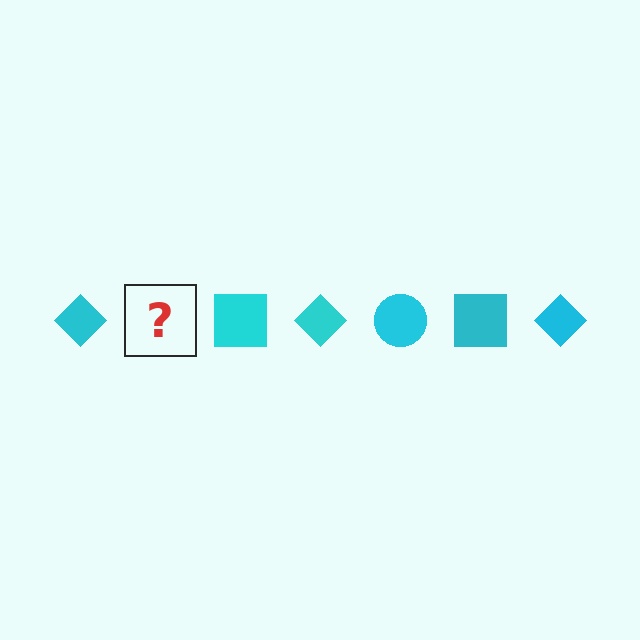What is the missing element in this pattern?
The missing element is a cyan circle.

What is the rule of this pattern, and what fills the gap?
The rule is that the pattern cycles through diamond, circle, square shapes in cyan. The gap should be filled with a cyan circle.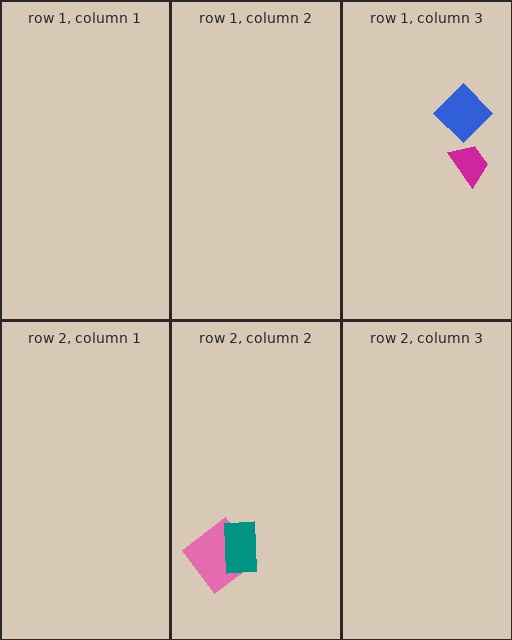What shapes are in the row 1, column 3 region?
The blue diamond, the magenta trapezoid.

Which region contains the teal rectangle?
The row 2, column 2 region.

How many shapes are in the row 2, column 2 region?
2.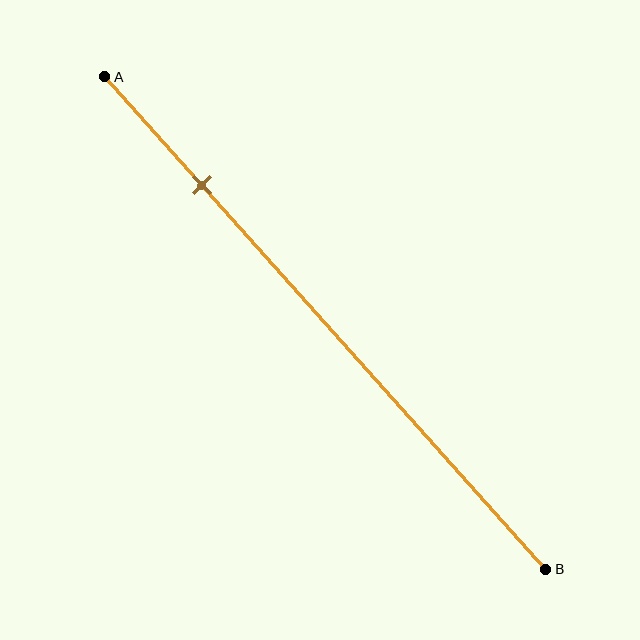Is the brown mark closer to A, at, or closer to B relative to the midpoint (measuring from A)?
The brown mark is closer to point A than the midpoint of segment AB.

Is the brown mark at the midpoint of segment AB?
No, the mark is at about 20% from A, not at the 50% midpoint.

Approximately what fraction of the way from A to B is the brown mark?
The brown mark is approximately 20% of the way from A to B.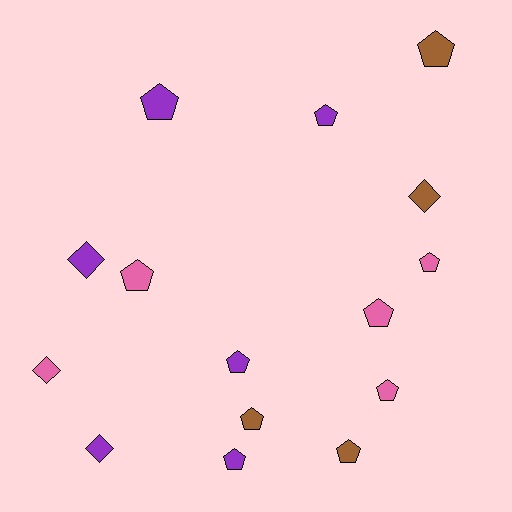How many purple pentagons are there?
There are 4 purple pentagons.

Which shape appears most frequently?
Pentagon, with 11 objects.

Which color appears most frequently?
Purple, with 6 objects.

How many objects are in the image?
There are 15 objects.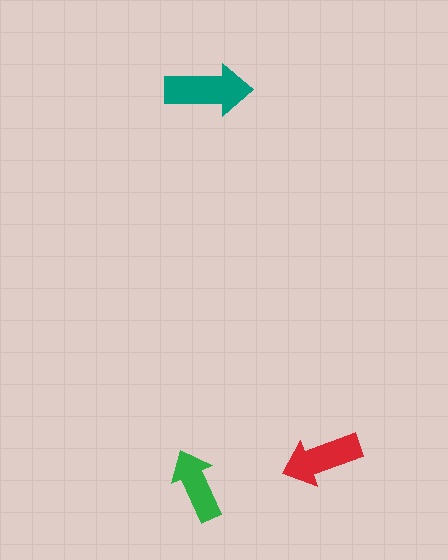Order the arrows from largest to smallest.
the teal one, the red one, the green one.